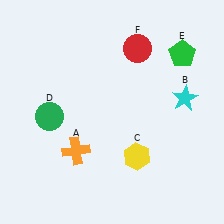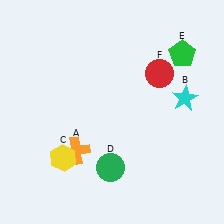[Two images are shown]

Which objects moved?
The objects that moved are: the yellow hexagon (C), the green circle (D), the red circle (F).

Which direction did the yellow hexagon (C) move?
The yellow hexagon (C) moved left.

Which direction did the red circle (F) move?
The red circle (F) moved down.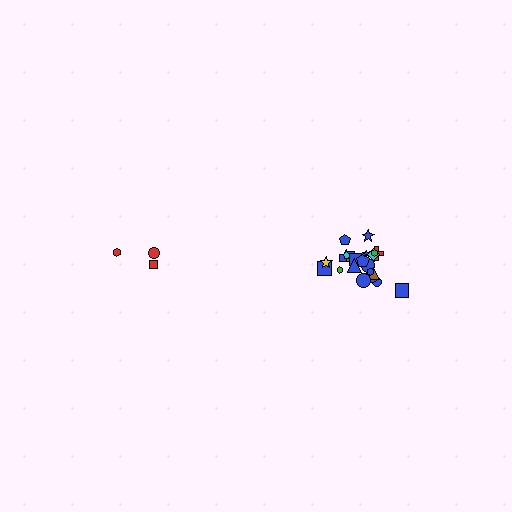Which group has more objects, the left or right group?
The right group.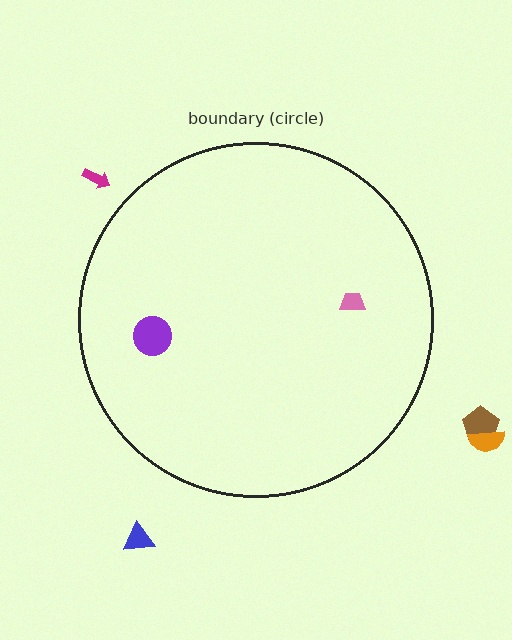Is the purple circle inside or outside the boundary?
Inside.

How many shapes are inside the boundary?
2 inside, 4 outside.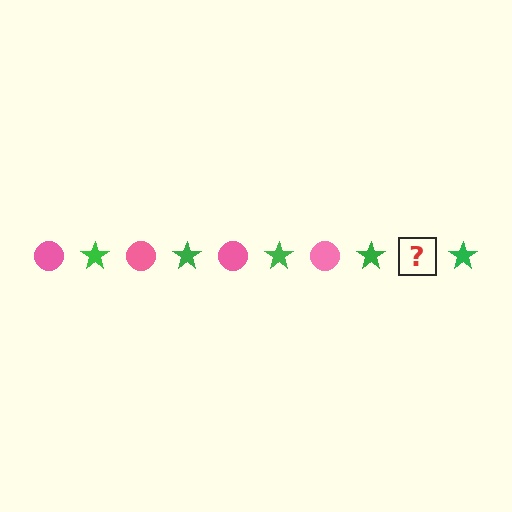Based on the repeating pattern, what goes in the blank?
The blank should be a pink circle.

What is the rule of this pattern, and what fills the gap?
The rule is that the pattern alternates between pink circle and green star. The gap should be filled with a pink circle.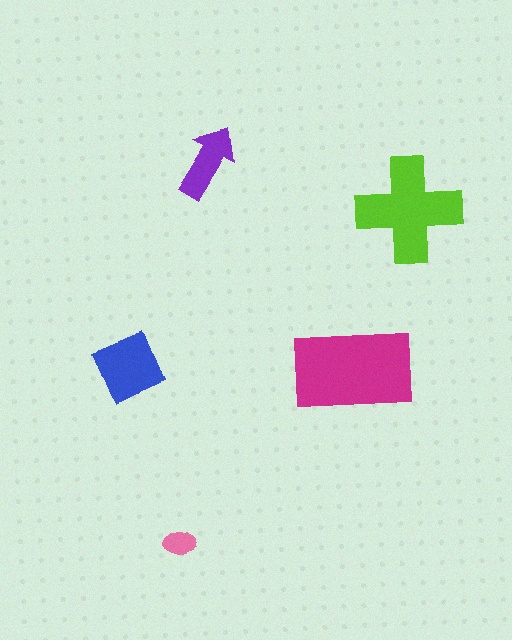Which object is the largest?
The magenta rectangle.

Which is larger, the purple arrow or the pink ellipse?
The purple arrow.